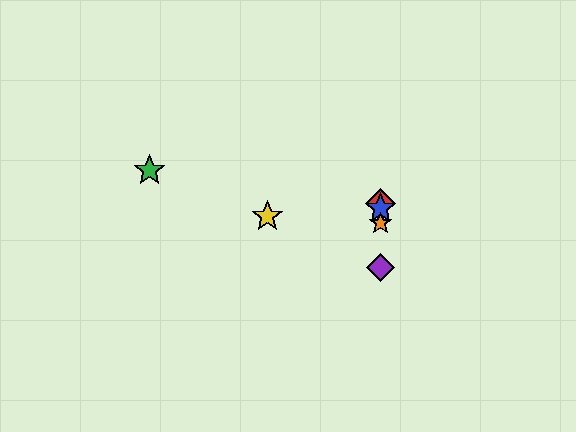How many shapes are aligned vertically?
4 shapes (the red diamond, the blue star, the purple diamond, the orange star) are aligned vertically.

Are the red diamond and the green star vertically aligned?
No, the red diamond is at x≈380 and the green star is at x≈150.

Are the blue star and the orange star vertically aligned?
Yes, both are at x≈380.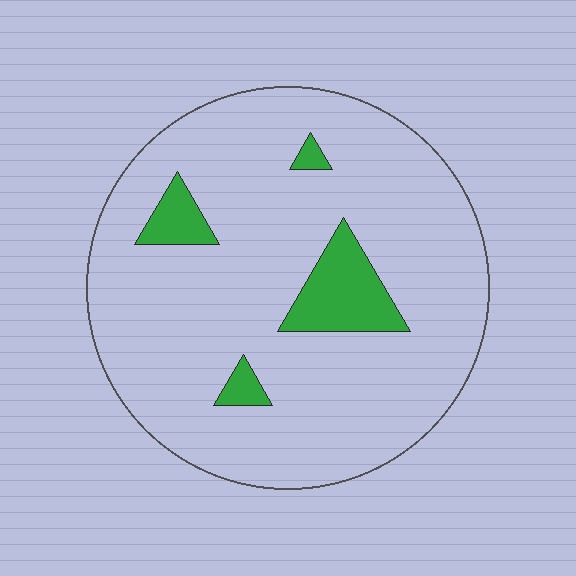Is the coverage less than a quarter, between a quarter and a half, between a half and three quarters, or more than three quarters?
Less than a quarter.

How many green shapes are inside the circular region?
4.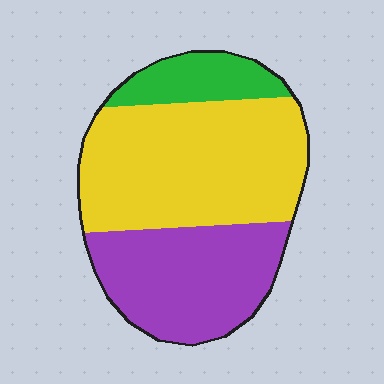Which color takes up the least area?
Green, at roughly 15%.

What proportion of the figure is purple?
Purple covers about 35% of the figure.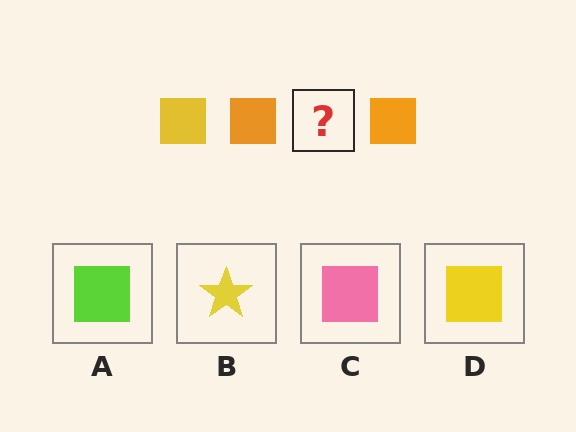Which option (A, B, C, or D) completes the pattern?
D.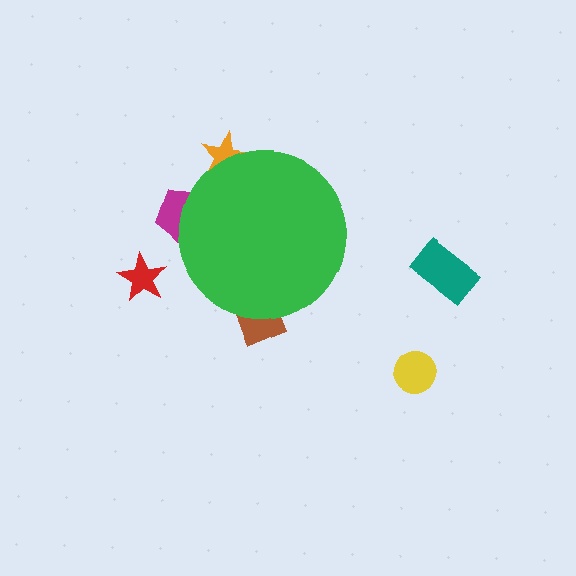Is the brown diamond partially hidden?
Yes, the brown diamond is partially hidden behind the green circle.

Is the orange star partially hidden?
Yes, the orange star is partially hidden behind the green circle.